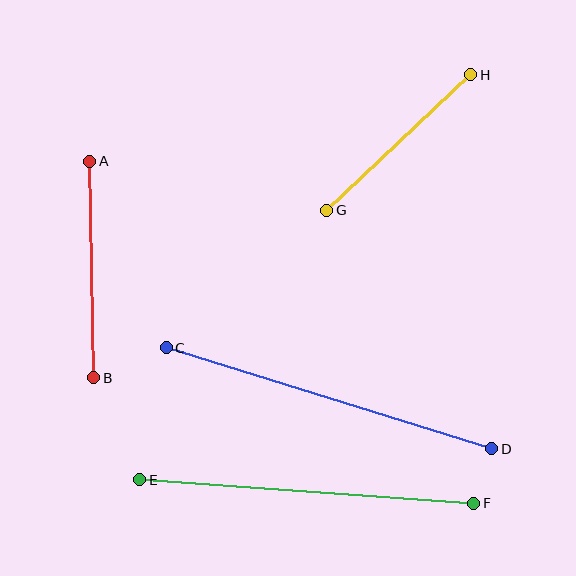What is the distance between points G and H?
The distance is approximately 198 pixels.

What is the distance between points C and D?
The distance is approximately 341 pixels.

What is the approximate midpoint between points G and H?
The midpoint is at approximately (399, 143) pixels.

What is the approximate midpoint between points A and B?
The midpoint is at approximately (92, 270) pixels.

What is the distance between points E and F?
The distance is approximately 335 pixels.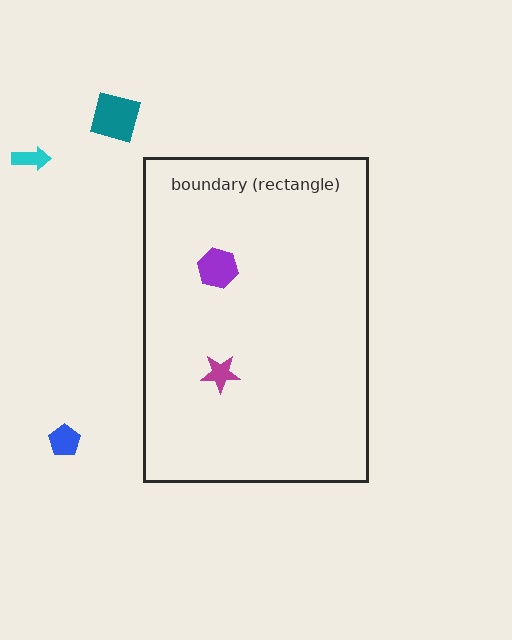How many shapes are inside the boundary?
2 inside, 3 outside.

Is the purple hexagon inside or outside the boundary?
Inside.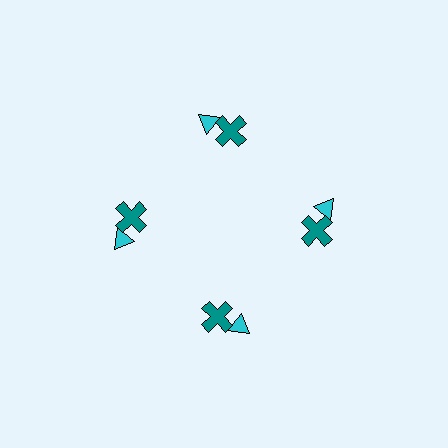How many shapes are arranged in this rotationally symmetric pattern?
There are 8 shapes, arranged in 4 groups of 2.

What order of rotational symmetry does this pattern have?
This pattern has 4-fold rotational symmetry.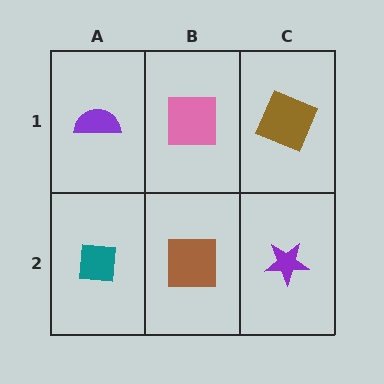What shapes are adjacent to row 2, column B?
A pink square (row 1, column B), a teal square (row 2, column A), a purple star (row 2, column C).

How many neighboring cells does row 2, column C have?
2.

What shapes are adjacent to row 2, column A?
A purple semicircle (row 1, column A), a brown square (row 2, column B).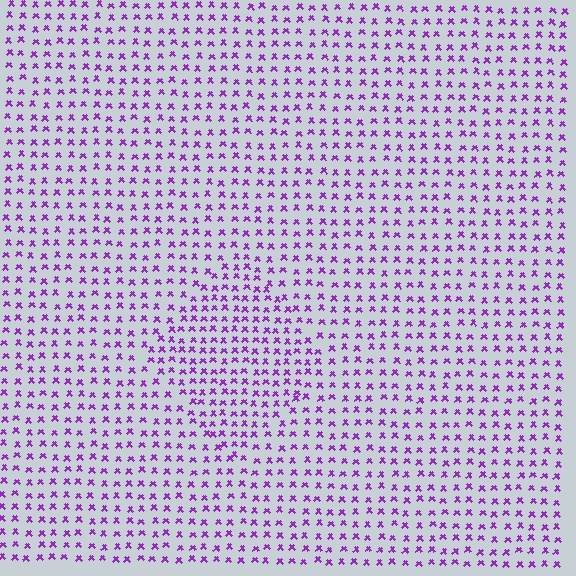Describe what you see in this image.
The image contains small purple elements arranged at two different densities. A diamond-shaped region is visible where the elements are more densely packed than the surrounding area.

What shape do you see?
I see a diamond.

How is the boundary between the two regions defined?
The boundary is defined by a change in element density (approximately 1.4x ratio). All elements are the same color, size, and shape.